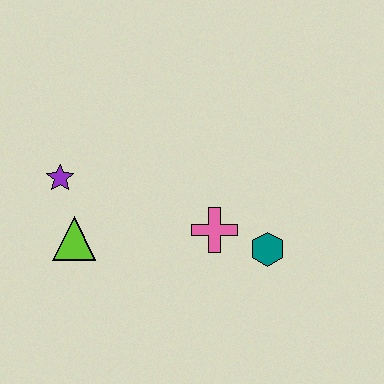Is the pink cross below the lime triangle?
No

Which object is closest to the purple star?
The lime triangle is closest to the purple star.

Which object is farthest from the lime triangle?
The teal hexagon is farthest from the lime triangle.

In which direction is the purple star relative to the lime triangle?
The purple star is above the lime triangle.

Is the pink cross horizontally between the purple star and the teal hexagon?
Yes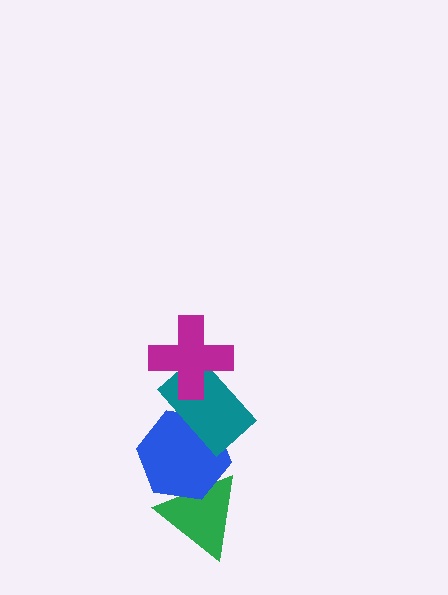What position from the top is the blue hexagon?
The blue hexagon is 3rd from the top.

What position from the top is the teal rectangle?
The teal rectangle is 2nd from the top.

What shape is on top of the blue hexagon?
The teal rectangle is on top of the blue hexagon.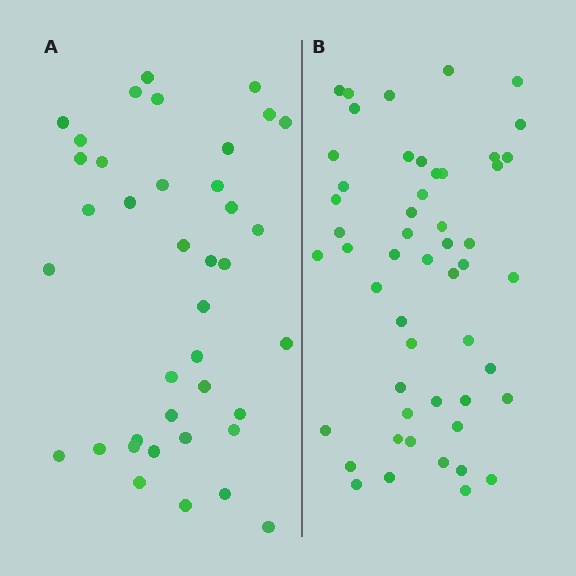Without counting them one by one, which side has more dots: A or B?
Region B (the right region) has more dots.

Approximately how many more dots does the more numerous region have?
Region B has approximately 15 more dots than region A.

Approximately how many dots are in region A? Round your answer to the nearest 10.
About 40 dots. (The exact count is 39, which rounds to 40.)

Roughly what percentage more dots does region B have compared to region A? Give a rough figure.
About 35% more.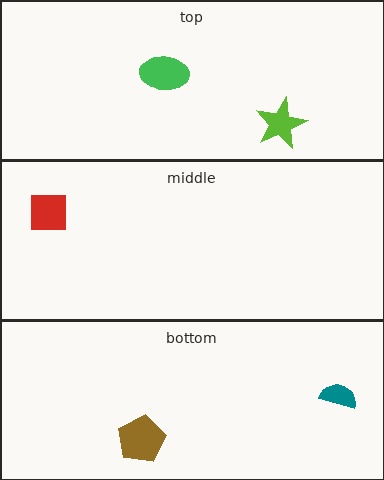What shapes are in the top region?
The green ellipse, the lime star.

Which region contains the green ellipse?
The top region.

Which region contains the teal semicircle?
The bottom region.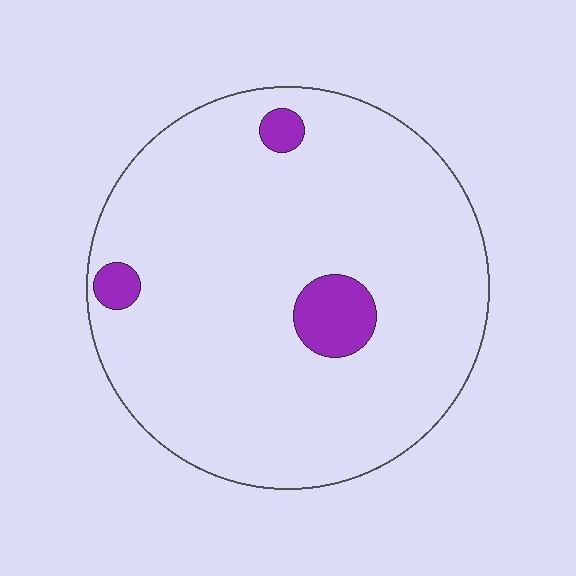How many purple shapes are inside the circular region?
3.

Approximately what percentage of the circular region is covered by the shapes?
Approximately 5%.